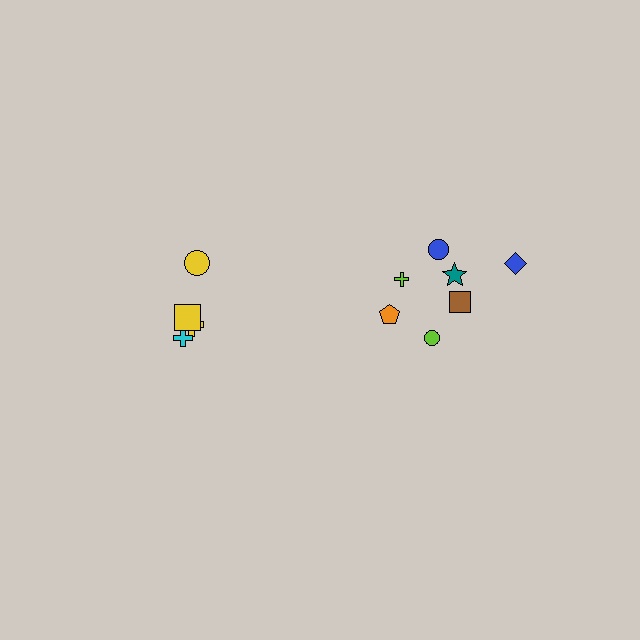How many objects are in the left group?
There are 4 objects.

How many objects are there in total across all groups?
There are 11 objects.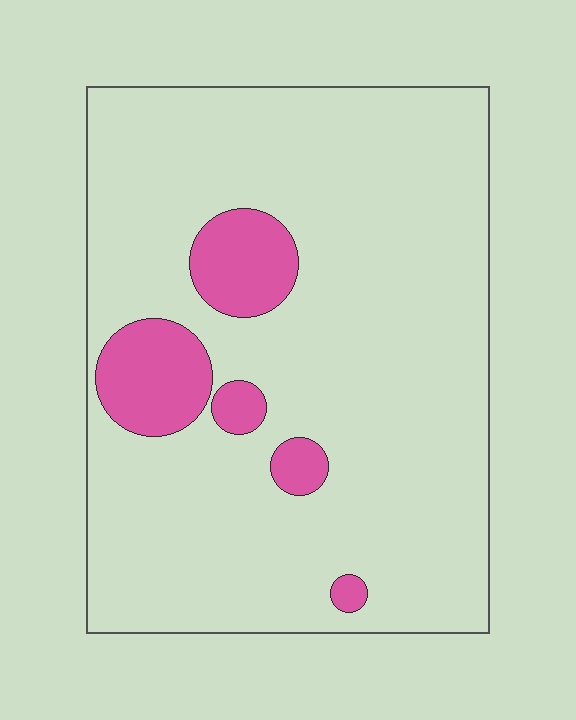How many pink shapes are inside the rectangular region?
5.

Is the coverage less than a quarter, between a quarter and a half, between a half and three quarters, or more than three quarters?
Less than a quarter.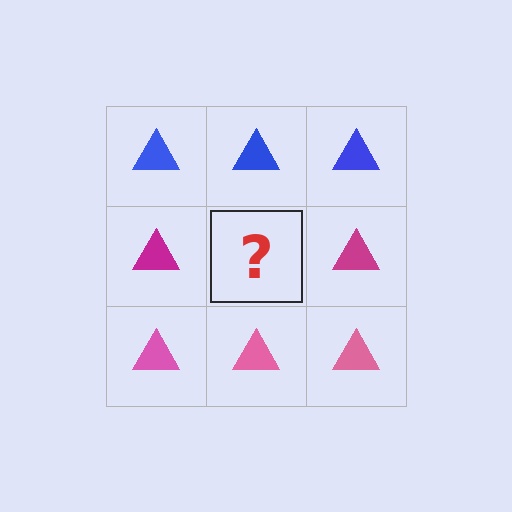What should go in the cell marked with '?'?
The missing cell should contain a magenta triangle.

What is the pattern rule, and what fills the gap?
The rule is that each row has a consistent color. The gap should be filled with a magenta triangle.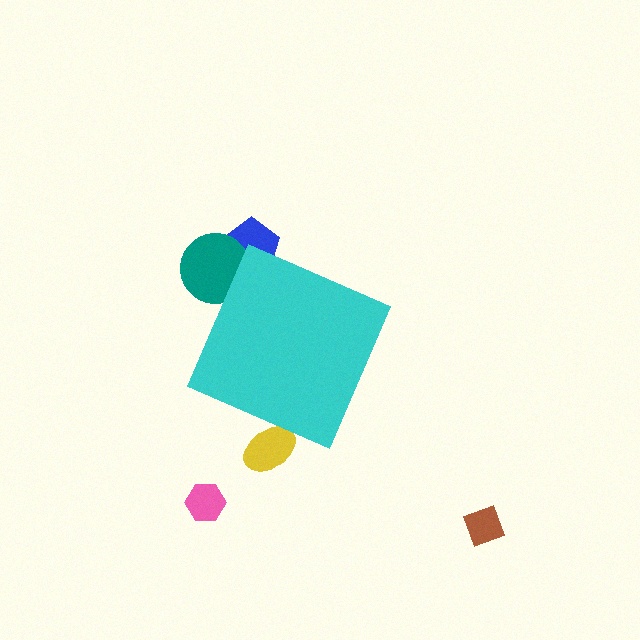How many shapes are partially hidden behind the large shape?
3 shapes are partially hidden.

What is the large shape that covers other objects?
A cyan diamond.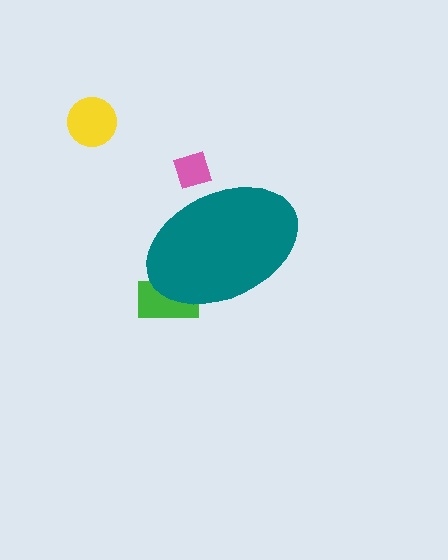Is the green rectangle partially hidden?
Yes, the green rectangle is partially hidden behind the teal ellipse.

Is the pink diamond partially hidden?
Yes, the pink diamond is partially hidden behind the teal ellipse.